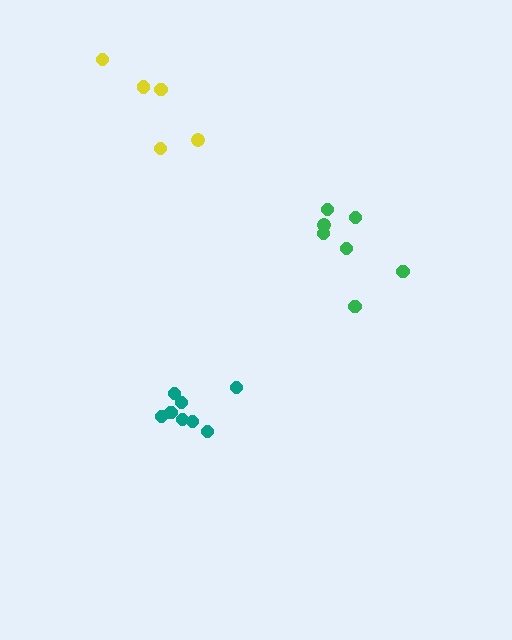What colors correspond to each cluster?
The clusters are colored: green, teal, yellow.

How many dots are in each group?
Group 1: 7 dots, Group 2: 8 dots, Group 3: 5 dots (20 total).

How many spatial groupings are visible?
There are 3 spatial groupings.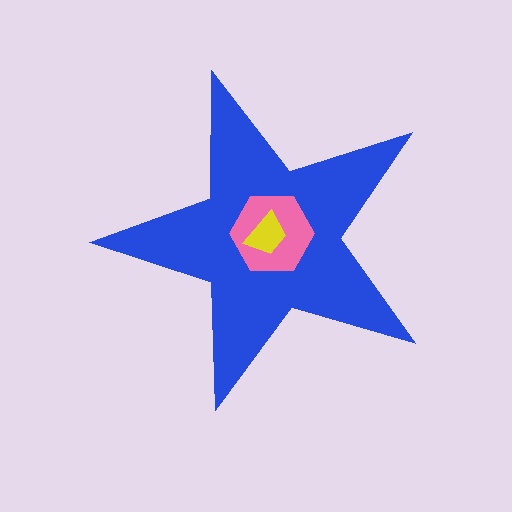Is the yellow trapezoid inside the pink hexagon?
Yes.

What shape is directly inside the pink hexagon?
The yellow trapezoid.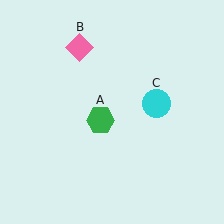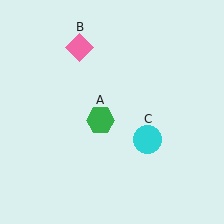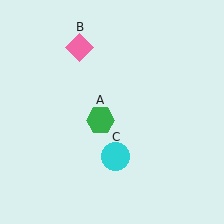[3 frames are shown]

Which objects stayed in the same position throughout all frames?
Green hexagon (object A) and pink diamond (object B) remained stationary.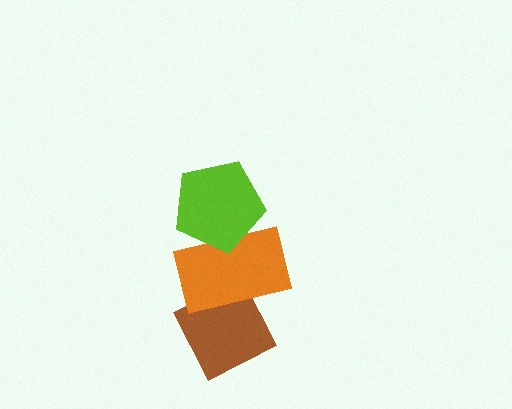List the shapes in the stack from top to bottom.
From top to bottom: the lime pentagon, the orange rectangle, the brown diamond.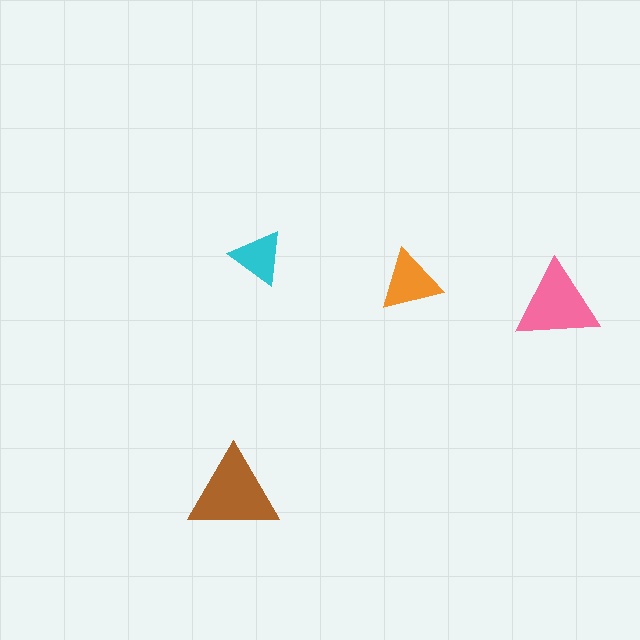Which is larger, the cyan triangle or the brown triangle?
The brown one.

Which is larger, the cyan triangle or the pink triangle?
The pink one.